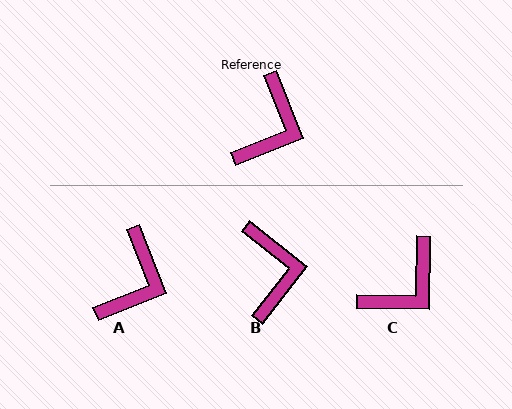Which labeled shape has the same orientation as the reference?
A.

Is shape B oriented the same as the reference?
No, it is off by about 30 degrees.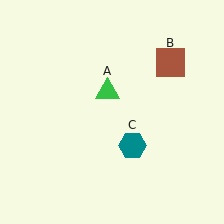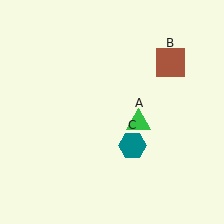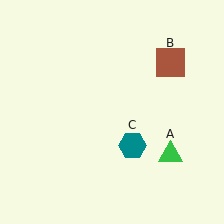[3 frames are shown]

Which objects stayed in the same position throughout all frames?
Brown square (object B) and teal hexagon (object C) remained stationary.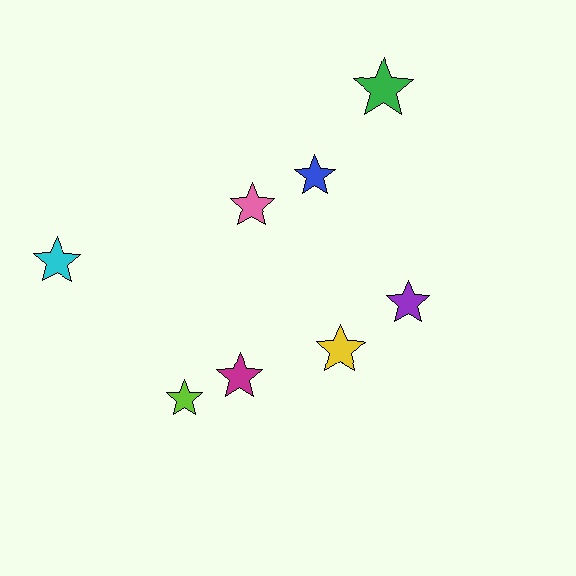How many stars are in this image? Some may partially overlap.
There are 8 stars.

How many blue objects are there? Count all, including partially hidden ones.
There is 1 blue object.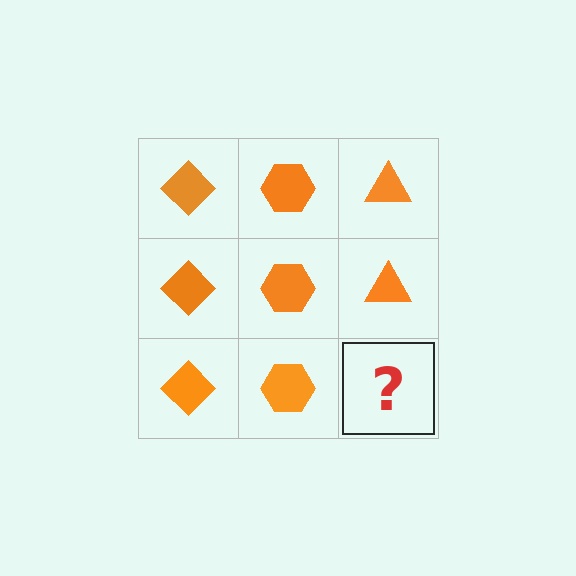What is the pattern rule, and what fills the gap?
The rule is that each column has a consistent shape. The gap should be filled with an orange triangle.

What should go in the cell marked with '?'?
The missing cell should contain an orange triangle.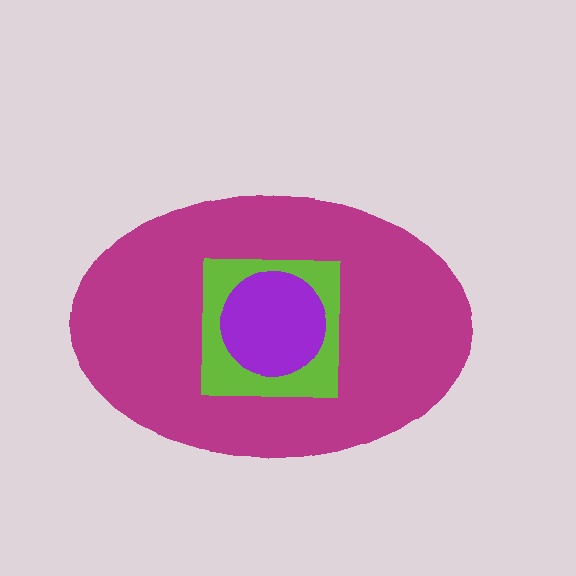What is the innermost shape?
The purple circle.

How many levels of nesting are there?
3.